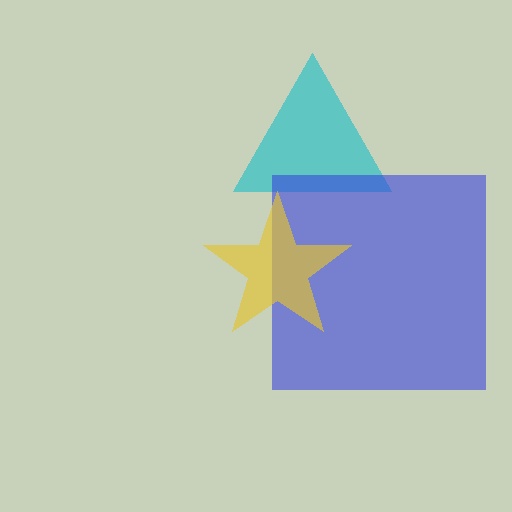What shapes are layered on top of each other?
The layered shapes are: a cyan triangle, a blue square, a yellow star.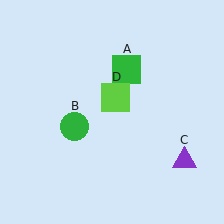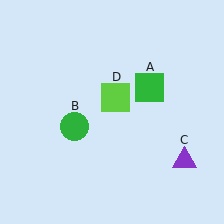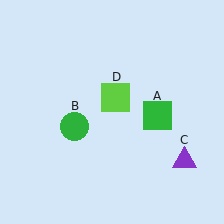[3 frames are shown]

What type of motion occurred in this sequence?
The green square (object A) rotated clockwise around the center of the scene.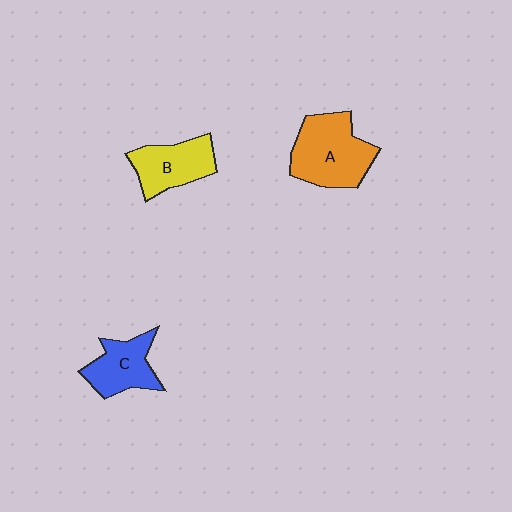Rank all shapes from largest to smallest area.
From largest to smallest: A (orange), B (yellow), C (blue).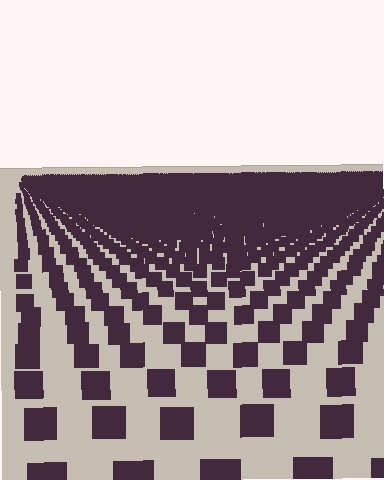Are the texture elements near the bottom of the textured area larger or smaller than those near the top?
Larger. Near the bottom, elements are closer to the viewer and appear at a bigger on-screen size.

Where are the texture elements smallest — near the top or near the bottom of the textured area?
Near the top.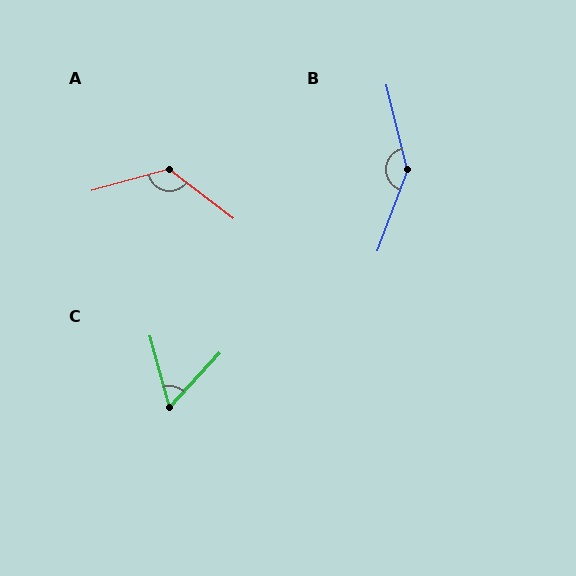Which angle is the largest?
B, at approximately 146 degrees.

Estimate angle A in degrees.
Approximately 128 degrees.